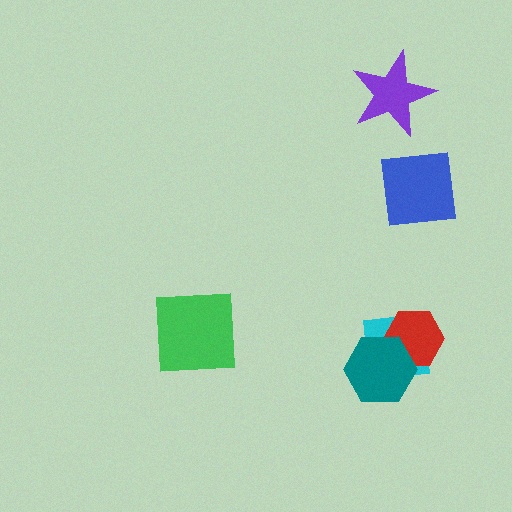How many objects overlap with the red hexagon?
2 objects overlap with the red hexagon.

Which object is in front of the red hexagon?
The teal hexagon is in front of the red hexagon.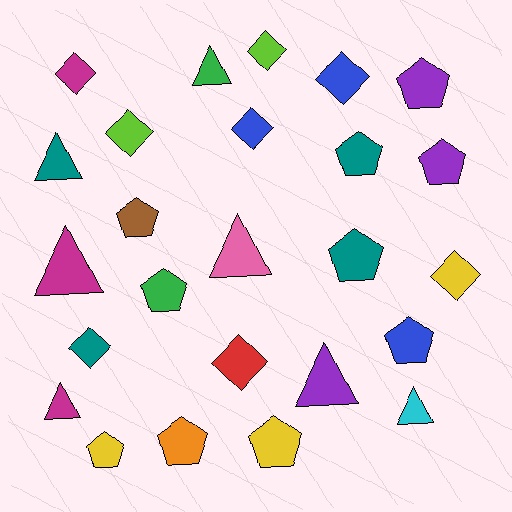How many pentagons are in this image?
There are 10 pentagons.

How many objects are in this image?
There are 25 objects.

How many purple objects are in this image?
There are 3 purple objects.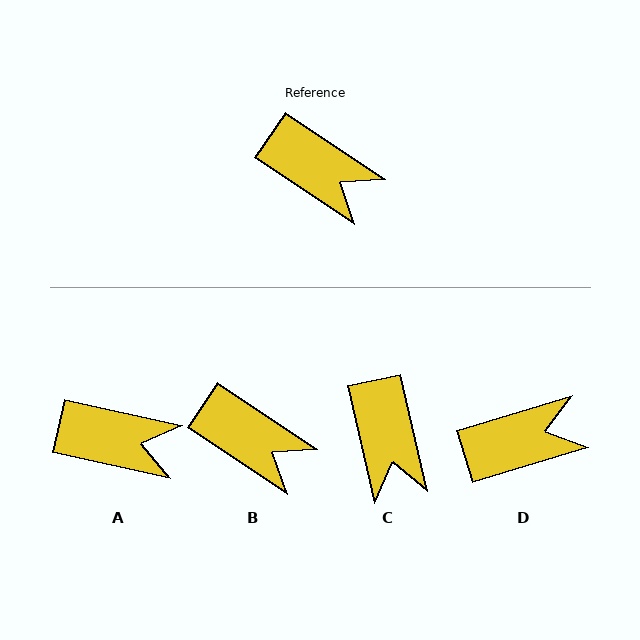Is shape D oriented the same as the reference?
No, it is off by about 51 degrees.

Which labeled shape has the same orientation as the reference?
B.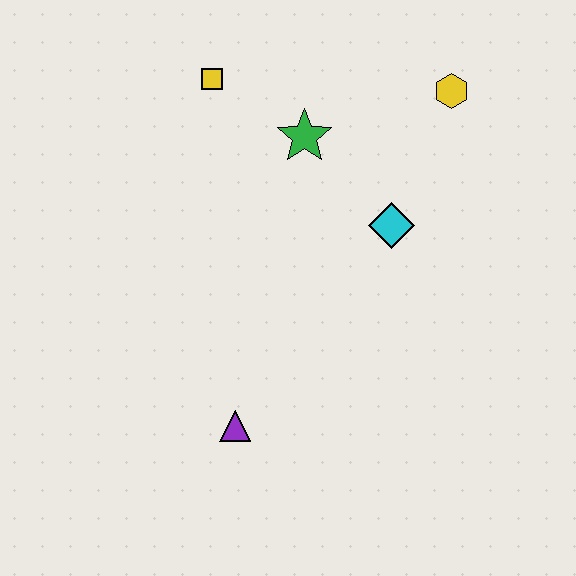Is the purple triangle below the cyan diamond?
Yes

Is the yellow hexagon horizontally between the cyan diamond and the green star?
No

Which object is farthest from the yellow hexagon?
The purple triangle is farthest from the yellow hexagon.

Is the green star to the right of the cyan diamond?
No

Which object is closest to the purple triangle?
The cyan diamond is closest to the purple triangle.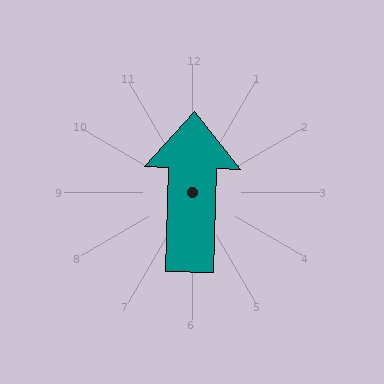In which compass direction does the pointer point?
North.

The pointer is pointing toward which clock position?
Roughly 12 o'clock.